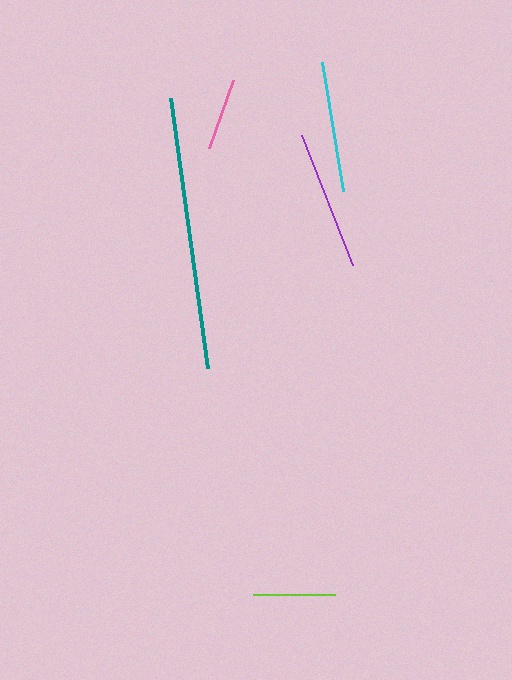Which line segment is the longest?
The teal line is the longest at approximately 273 pixels.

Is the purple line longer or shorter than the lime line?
The purple line is longer than the lime line.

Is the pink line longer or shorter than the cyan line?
The cyan line is longer than the pink line.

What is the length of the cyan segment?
The cyan segment is approximately 131 pixels long.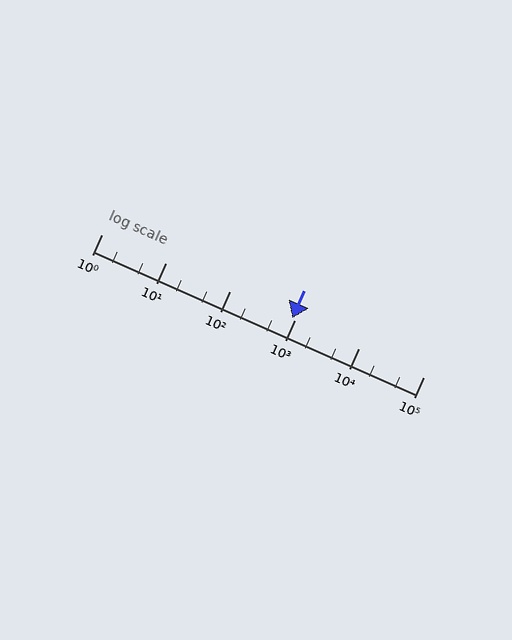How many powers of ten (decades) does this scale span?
The scale spans 5 decades, from 1 to 100000.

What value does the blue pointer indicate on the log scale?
The pointer indicates approximately 930.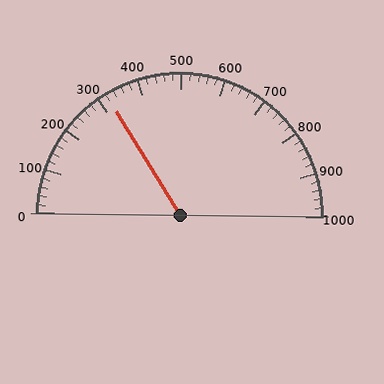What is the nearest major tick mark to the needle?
The nearest major tick mark is 300.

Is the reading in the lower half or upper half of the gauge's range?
The reading is in the lower half of the range (0 to 1000).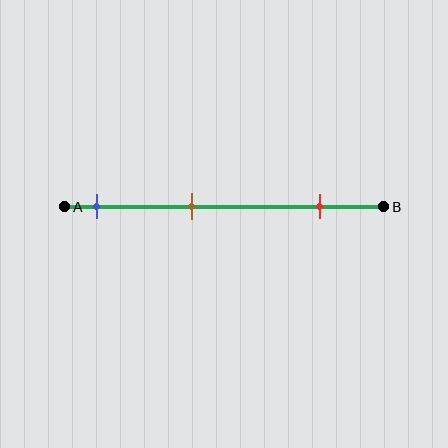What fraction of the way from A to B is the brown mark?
The brown mark is approximately 40% (0.4) of the way from A to B.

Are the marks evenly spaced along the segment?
Yes, the marks are approximately evenly spaced.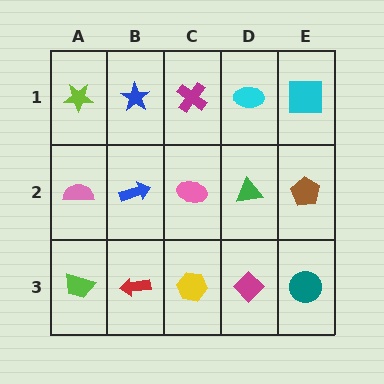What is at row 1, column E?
A cyan square.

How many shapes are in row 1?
5 shapes.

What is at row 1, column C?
A magenta cross.